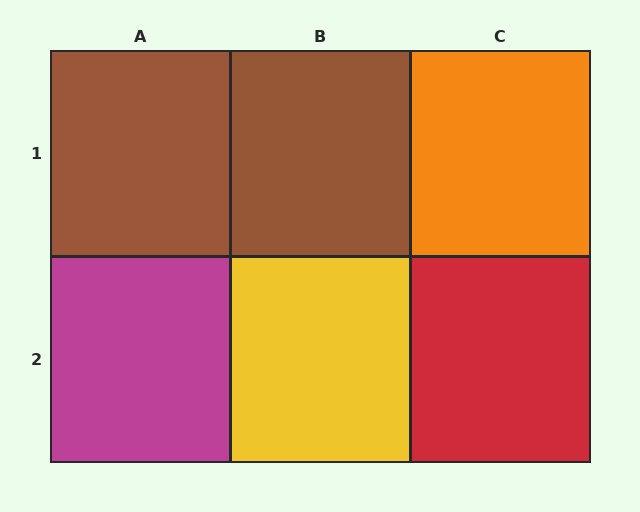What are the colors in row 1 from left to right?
Brown, brown, orange.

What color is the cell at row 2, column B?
Yellow.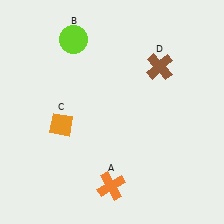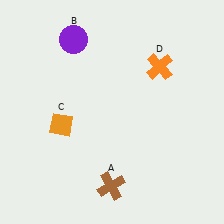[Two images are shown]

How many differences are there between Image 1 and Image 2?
There are 3 differences between the two images.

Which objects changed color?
A changed from orange to brown. B changed from lime to purple. D changed from brown to orange.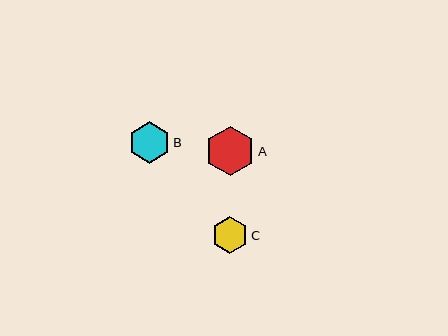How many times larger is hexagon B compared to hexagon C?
Hexagon B is approximately 1.1 times the size of hexagon C.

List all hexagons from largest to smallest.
From largest to smallest: A, B, C.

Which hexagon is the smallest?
Hexagon C is the smallest with a size of approximately 37 pixels.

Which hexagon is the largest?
Hexagon A is the largest with a size of approximately 49 pixels.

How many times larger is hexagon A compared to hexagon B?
Hexagon A is approximately 1.2 times the size of hexagon B.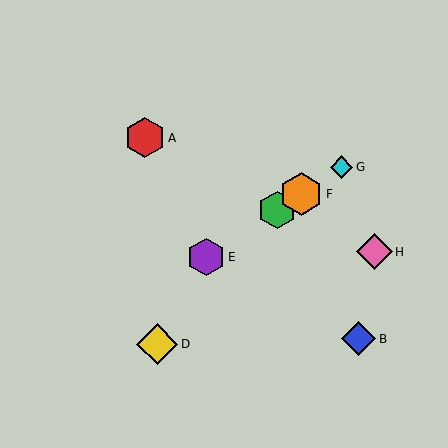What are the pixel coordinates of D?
Object D is at (157, 344).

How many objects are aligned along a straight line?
4 objects (C, E, F, G) are aligned along a straight line.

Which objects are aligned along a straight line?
Objects C, E, F, G are aligned along a straight line.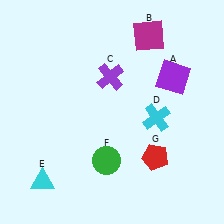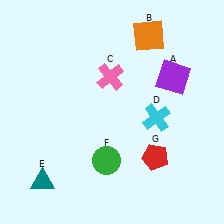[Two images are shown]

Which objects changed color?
B changed from magenta to orange. C changed from purple to pink. E changed from cyan to teal.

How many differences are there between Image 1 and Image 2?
There are 3 differences between the two images.